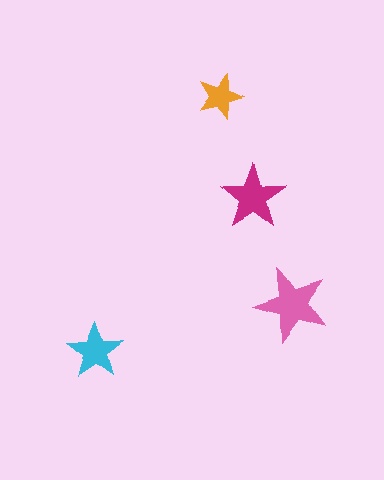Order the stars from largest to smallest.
the pink one, the magenta one, the cyan one, the orange one.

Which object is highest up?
The orange star is topmost.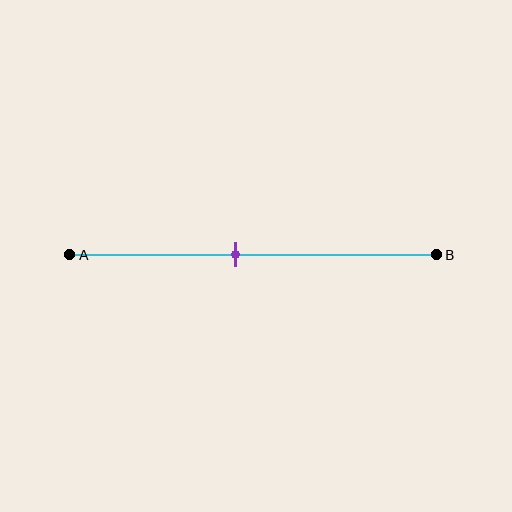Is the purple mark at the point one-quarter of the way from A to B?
No, the mark is at about 45% from A, not at the 25% one-quarter point.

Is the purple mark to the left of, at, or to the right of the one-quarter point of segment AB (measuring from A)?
The purple mark is to the right of the one-quarter point of segment AB.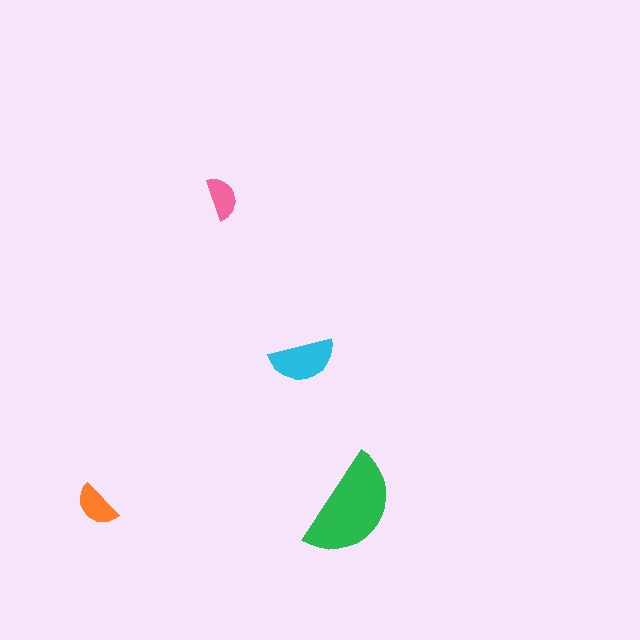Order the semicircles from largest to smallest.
the green one, the cyan one, the orange one, the pink one.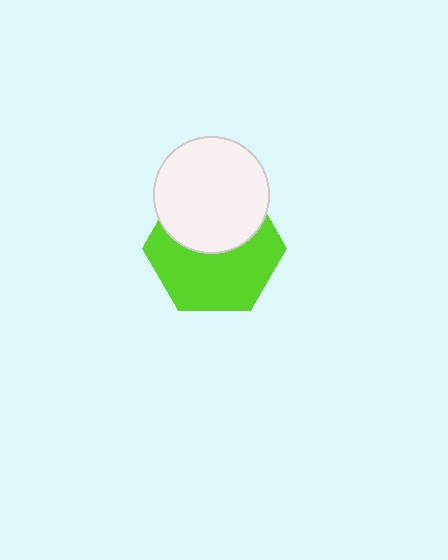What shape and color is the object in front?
The object in front is a white circle.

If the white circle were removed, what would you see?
You would see the complete lime hexagon.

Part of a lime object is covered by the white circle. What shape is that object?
It is a hexagon.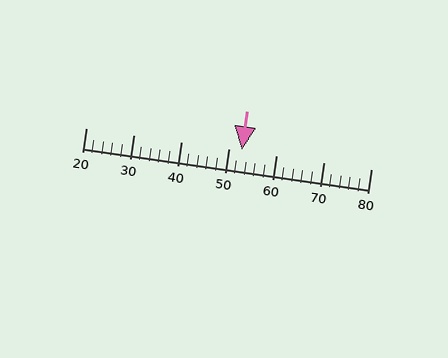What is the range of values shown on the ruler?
The ruler shows values from 20 to 80.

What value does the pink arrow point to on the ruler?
The pink arrow points to approximately 53.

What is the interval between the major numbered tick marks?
The major tick marks are spaced 10 units apart.